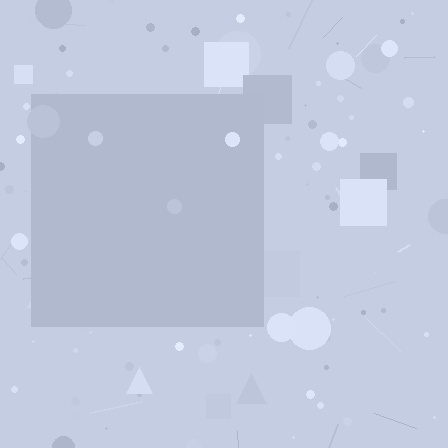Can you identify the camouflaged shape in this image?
The camouflaged shape is a square.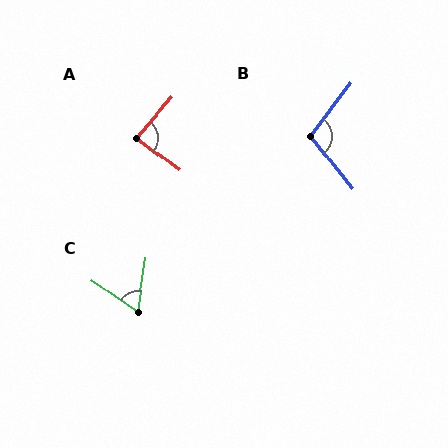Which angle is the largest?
B, at approximately 105 degrees.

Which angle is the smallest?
C, at approximately 63 degrees.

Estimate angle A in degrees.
Approximately 87 degrees.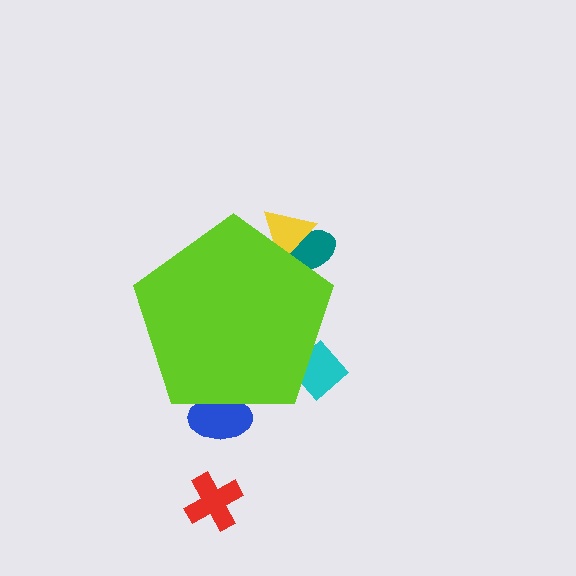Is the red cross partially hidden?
No, the red cross is fully visible.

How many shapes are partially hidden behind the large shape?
4 shapes are partially hidden.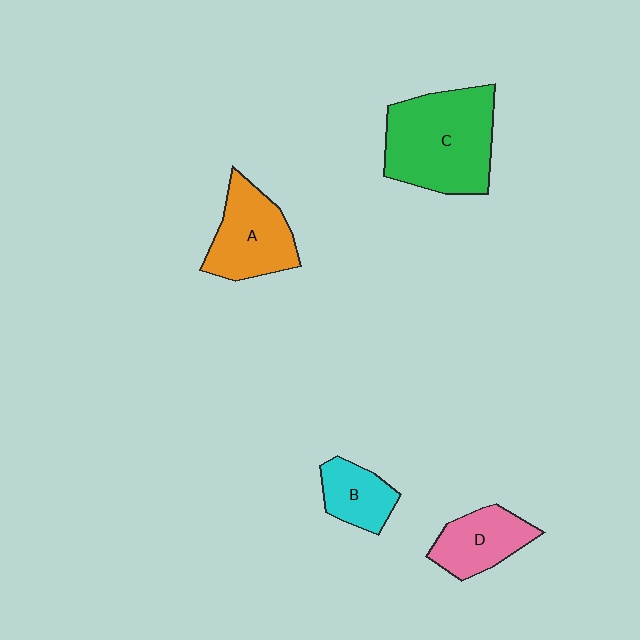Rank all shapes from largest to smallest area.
From largest to smallest: C (green), A (orange), D (pink), B (cyan).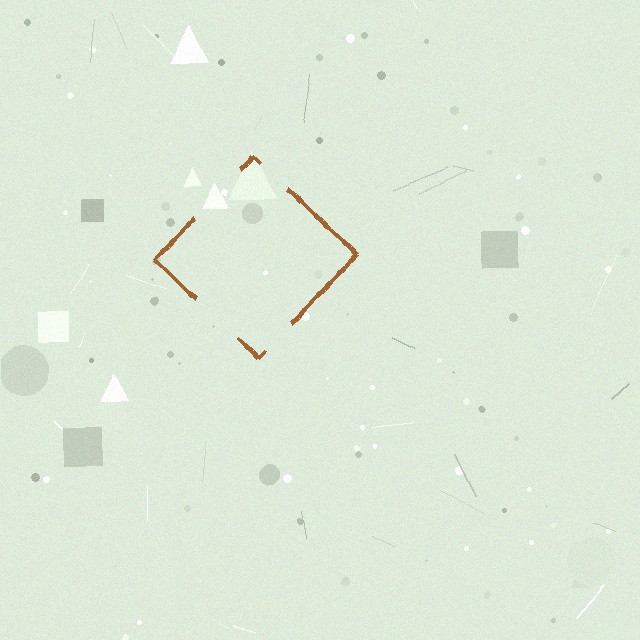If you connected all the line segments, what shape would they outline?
They would outline a diamond.